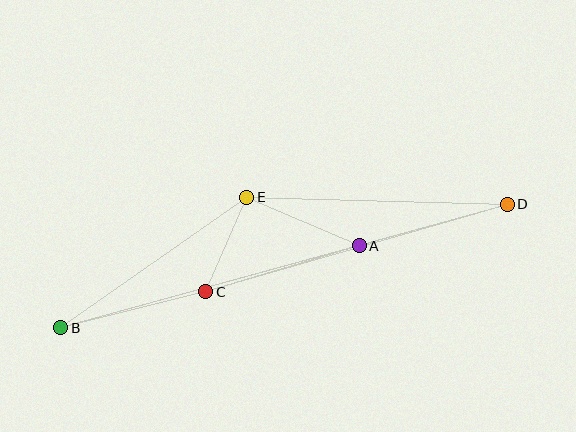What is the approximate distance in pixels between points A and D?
The distance between A and D is approximately 154 pixels.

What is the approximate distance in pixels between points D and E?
The distance between D and E is approximately 260 pixels.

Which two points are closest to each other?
Points C and E are closest to each other.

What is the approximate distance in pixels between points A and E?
The distance between A and E is approximately 122 pixels.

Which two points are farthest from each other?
Points B and D are farthest from each other.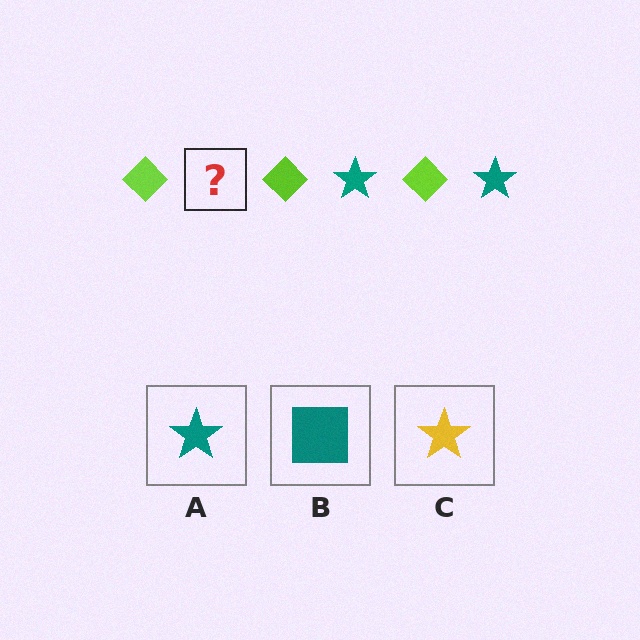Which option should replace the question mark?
Option A.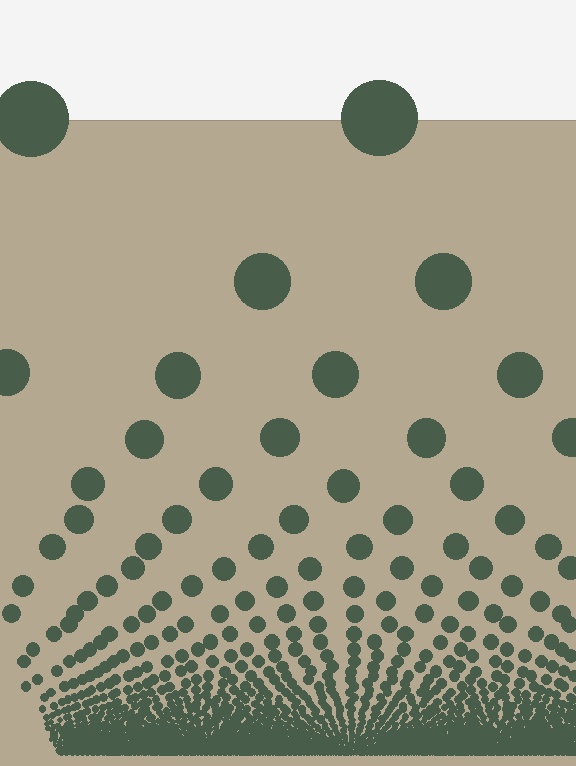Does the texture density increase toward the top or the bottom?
Density increases toward the bottom.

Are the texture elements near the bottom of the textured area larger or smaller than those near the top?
Smaller. The gradient is inverted — elements near the bottom are smaller and denser.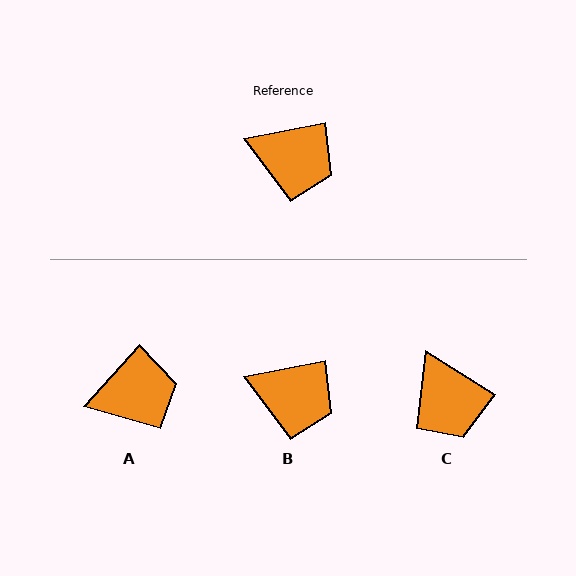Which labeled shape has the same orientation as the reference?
B.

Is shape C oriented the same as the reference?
No, it is off by about 43 degrees.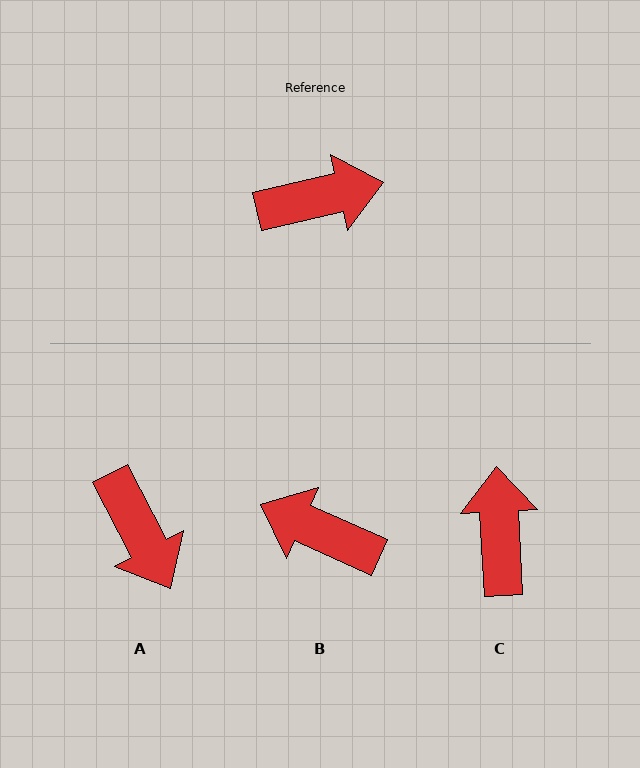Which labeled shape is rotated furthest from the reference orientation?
B, about 143 degrees away.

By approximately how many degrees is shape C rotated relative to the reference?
Approximately 80 degrees counter-clockwise.